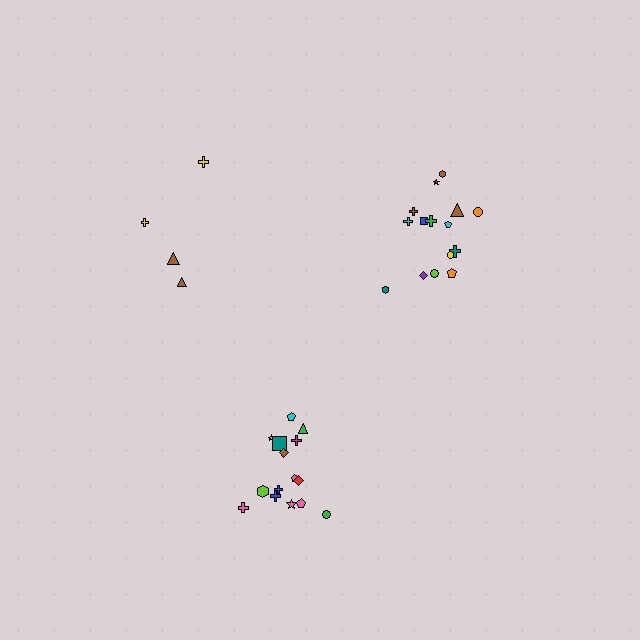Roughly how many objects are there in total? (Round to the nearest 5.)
Roughly 35 objects in total.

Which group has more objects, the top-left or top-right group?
The top-right group.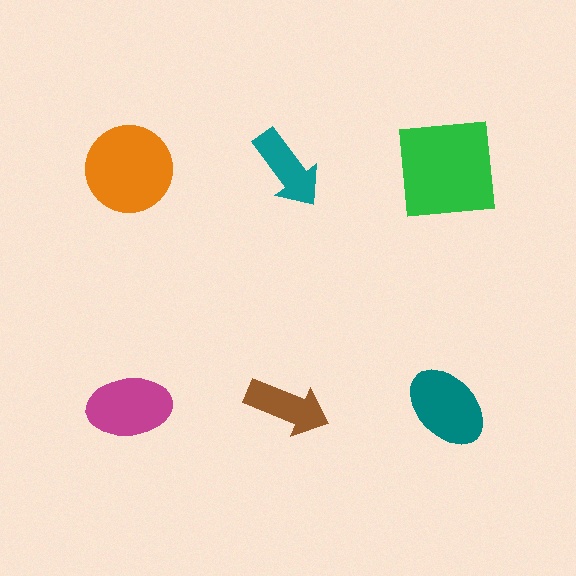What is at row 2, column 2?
A brown arrow.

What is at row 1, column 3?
A green square.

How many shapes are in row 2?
3 shapes.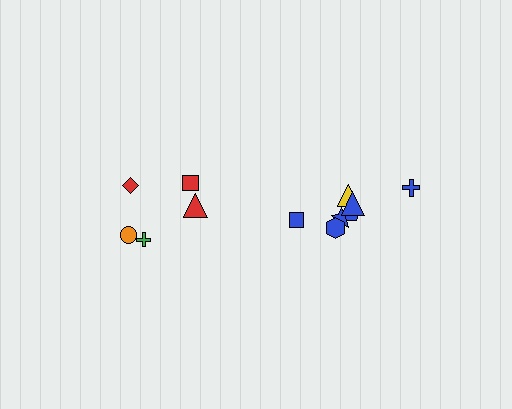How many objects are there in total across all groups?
There are 12 objects.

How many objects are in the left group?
There are 5 objects.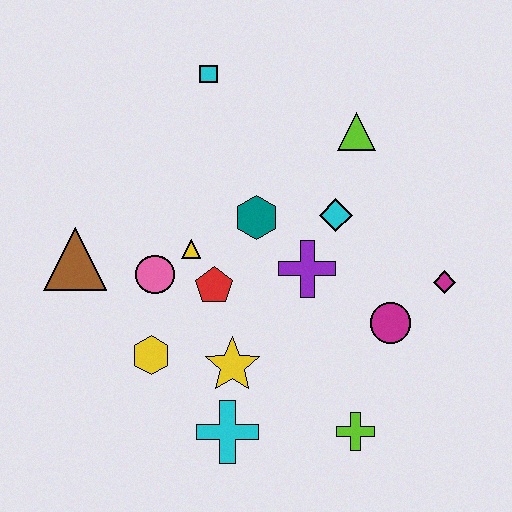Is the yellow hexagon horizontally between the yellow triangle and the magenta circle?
No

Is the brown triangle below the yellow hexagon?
No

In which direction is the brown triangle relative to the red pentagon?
The brown triangle is to the left of the red pentagon.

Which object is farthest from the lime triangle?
The cyan cross is farthest from the lime triangle.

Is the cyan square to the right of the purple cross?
No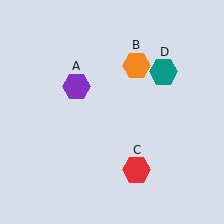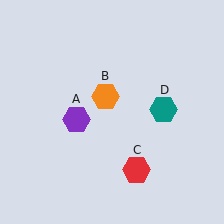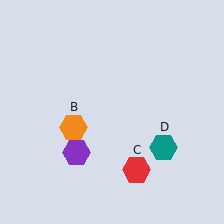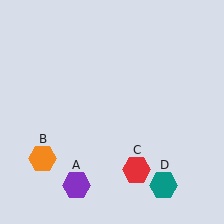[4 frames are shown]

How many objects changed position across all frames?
3 objects changed position: purple hexagon (object A), orange hexagon (object B), teal hexagon (object D).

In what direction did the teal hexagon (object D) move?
The teal hexagon (object D) moved down.